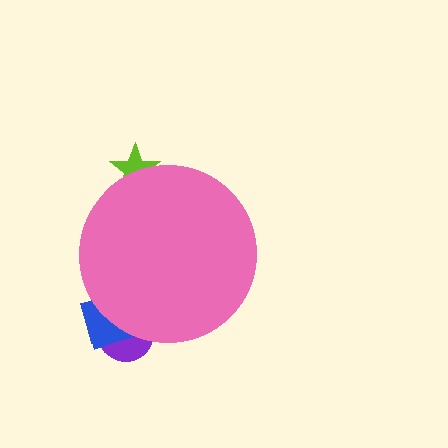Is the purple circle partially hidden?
Yes, the purple circle is partially hidden behind the pink circle.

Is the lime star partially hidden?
Yes, the lime star is partially hidden behind the pink circle.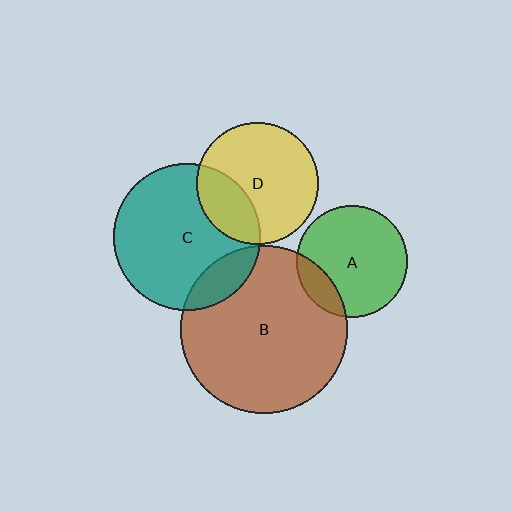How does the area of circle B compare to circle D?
Approximately 1.9 times.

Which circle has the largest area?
Circle B (brown).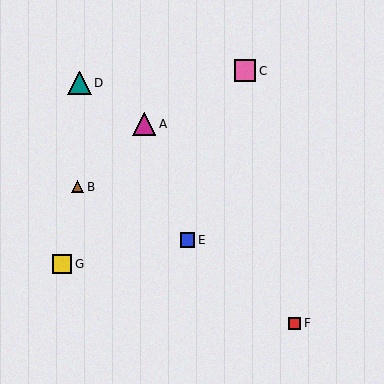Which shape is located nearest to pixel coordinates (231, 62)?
The pink square (labeled C) at (245, 71) is nearest to that location.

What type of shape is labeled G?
Shape G is a yellow square.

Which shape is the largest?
The magenta triangle (labeled A) is the largest.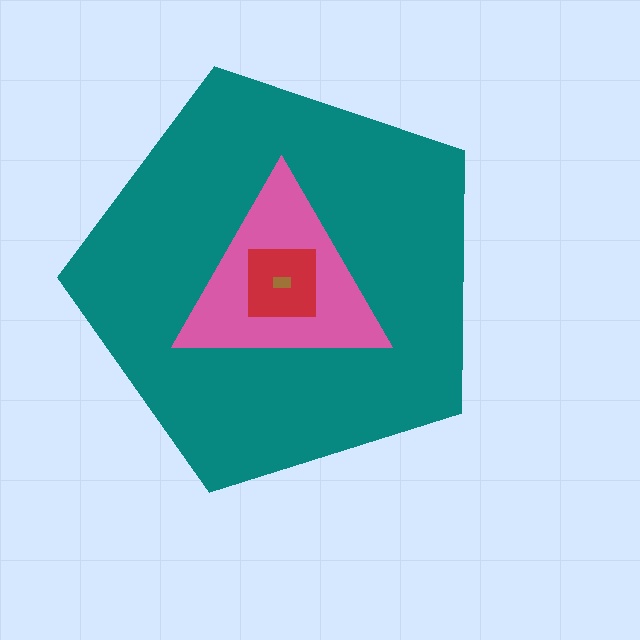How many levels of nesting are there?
4.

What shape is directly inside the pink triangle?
The red square.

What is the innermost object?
The brown rectangle.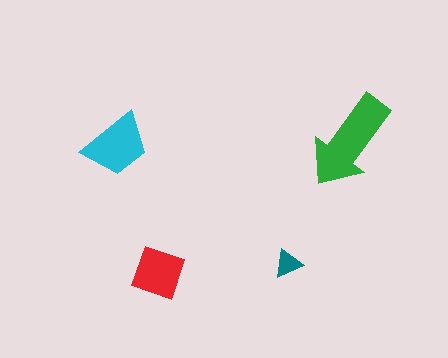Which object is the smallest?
The teal triangle.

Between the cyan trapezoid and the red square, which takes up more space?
The cyan trapezoid.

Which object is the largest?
The green arrow.